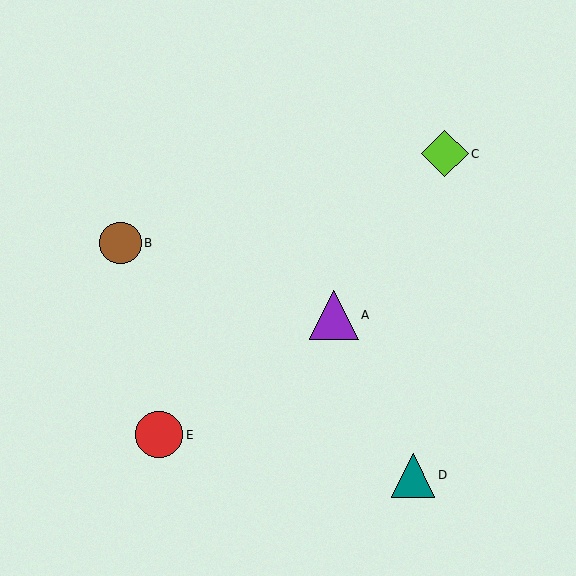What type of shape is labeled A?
Shape A is a purple triangle.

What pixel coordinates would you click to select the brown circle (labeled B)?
Click at (120, 243) to select the brown circle B.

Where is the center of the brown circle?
The center of the brown circle is at (120, 243).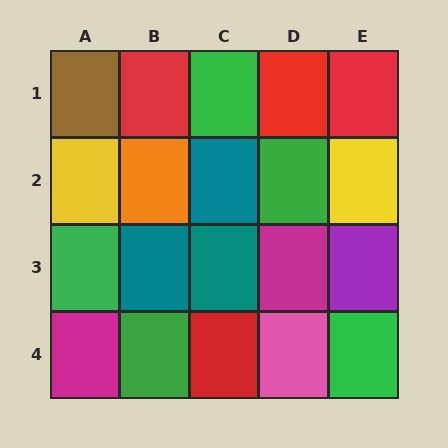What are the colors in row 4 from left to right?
Magenta, green, red, pink, green.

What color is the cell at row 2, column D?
Green.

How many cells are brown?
1 cell is brown.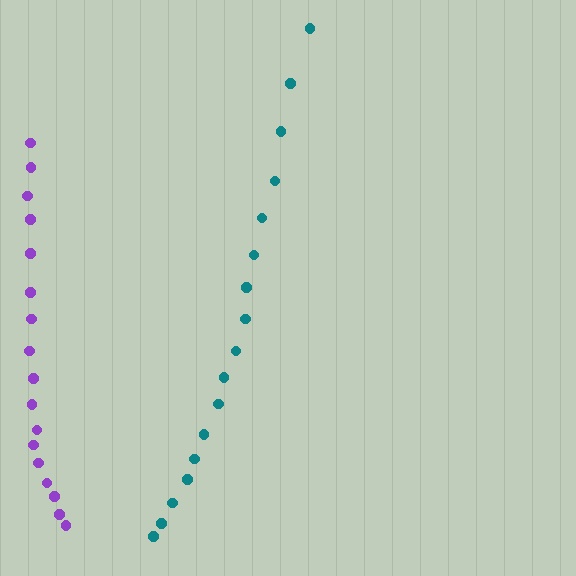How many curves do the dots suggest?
There are 2 distinct paths.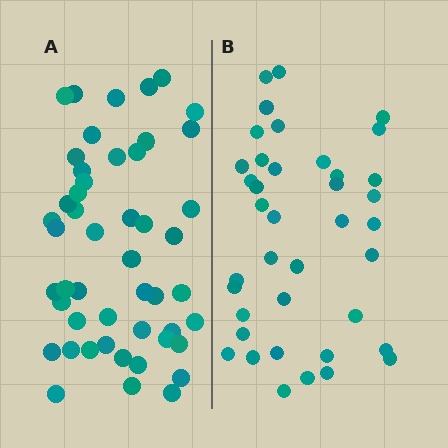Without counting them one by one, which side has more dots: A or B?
Region A (the left region) has more dots.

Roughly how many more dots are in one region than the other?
Region A has roughly 10 or so more dots than region B.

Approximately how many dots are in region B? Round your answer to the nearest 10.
About 40 dots. (The exact count is 39, which rounds to 40.)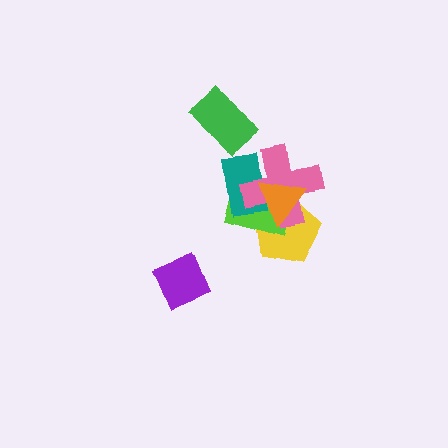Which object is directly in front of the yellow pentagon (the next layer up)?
The lime rectangle is directly in front of the yellow pentagon.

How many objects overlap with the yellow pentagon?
3 objects overlap with the yellow pentagon.